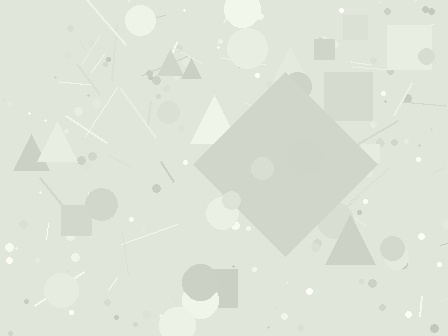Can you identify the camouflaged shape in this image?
The camouflaged shape is a diamond.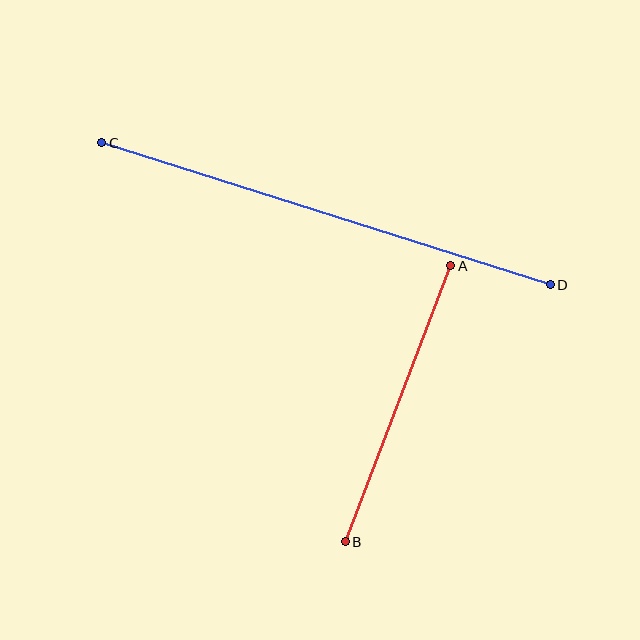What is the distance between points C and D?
The distance is approximately 471 pixels.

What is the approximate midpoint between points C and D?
The midpoint is at approximately (326, 214) pixels.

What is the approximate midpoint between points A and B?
The midpoint is at approximately (398, 404) pixels.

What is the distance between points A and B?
The distance is approximately 296 pixels.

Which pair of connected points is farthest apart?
Points C and D are farthest apart.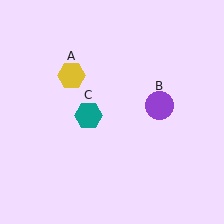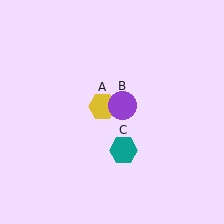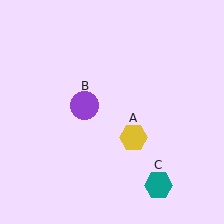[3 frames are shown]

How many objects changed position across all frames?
3 objects changed position: yellow hexagon (object A), purple circle (object B), teal hexagon (object C).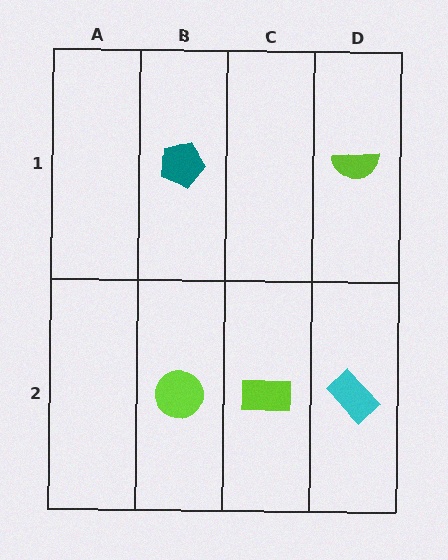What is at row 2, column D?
A cyan rectangle.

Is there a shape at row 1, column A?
No, that cell is empty.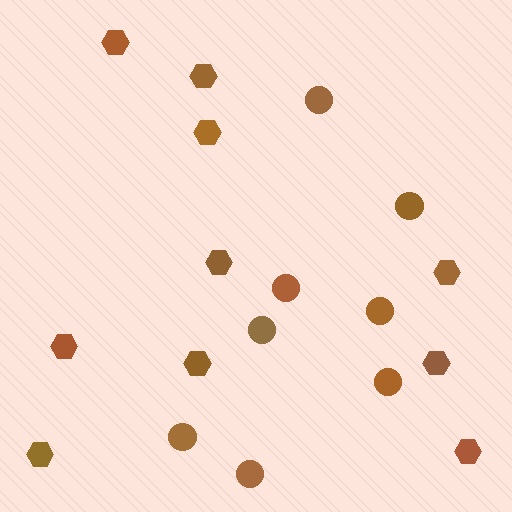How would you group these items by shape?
There are 2 groups: one group of circles (8) and one group of hexagons (10).